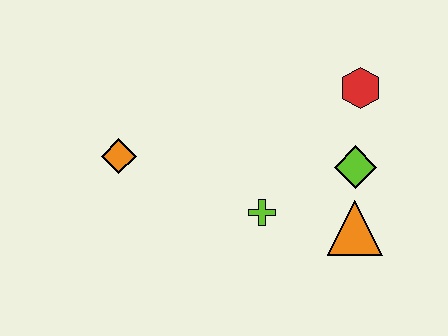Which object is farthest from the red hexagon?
The orange diamond is farthest from the red hexagon.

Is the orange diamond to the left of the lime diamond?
Yes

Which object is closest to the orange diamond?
The lime cross is closest to the orange diamond.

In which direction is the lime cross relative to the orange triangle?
The lime cross is to the left of the orange triangle.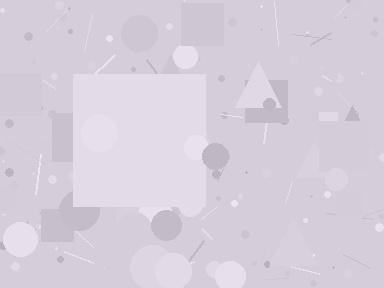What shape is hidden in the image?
A square is hidden in the image.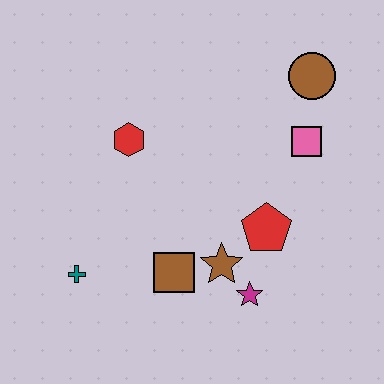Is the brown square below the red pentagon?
Yes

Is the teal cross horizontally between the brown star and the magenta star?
No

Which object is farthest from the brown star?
The brown circle is farthest from the brown star.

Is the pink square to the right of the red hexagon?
Yes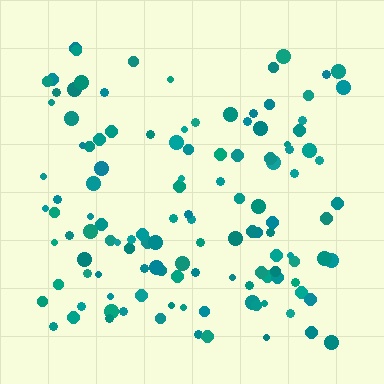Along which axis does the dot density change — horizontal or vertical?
Vertical.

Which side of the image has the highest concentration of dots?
The bottom.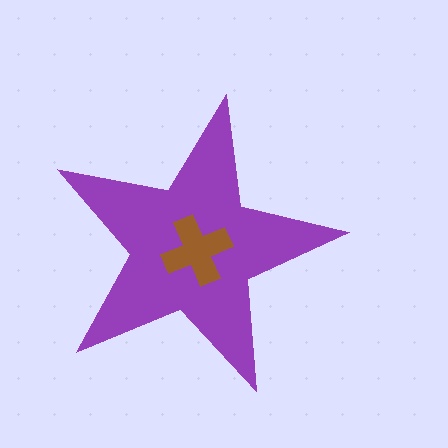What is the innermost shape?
The brown cross.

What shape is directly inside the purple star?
The brown cross.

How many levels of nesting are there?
2.